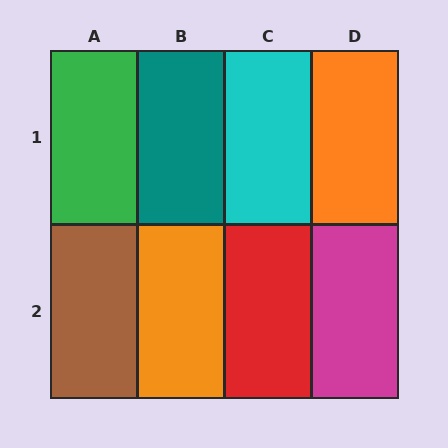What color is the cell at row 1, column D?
Orange.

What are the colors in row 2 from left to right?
Brown, orange, red, magenta.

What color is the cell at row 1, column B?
Teal.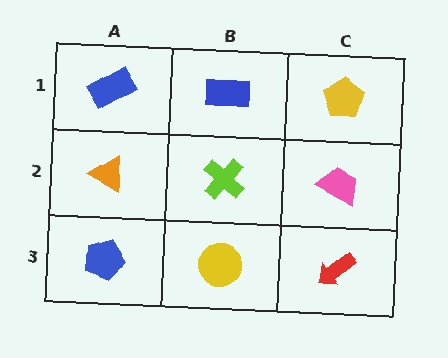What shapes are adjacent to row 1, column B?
A lime cross (row 2, column B), a blue rectangle (row 1, column A), a yellow pentagon (row 1, column C).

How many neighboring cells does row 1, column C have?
2.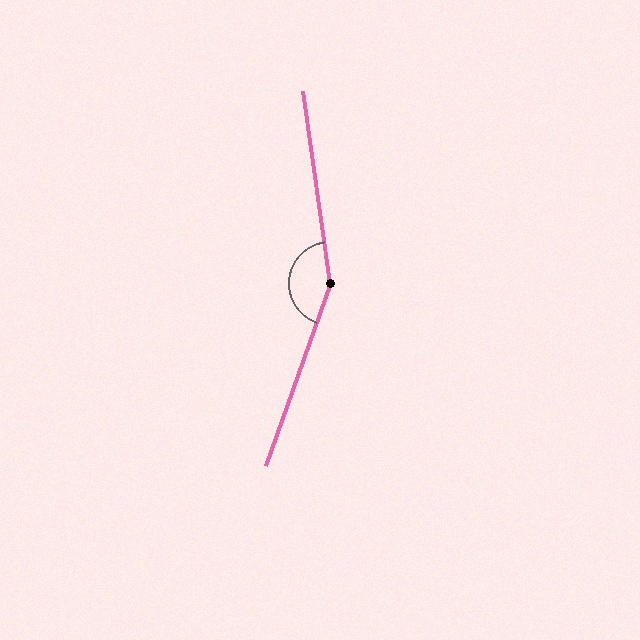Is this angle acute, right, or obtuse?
It is obtuse.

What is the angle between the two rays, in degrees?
Approximately 152 degrees.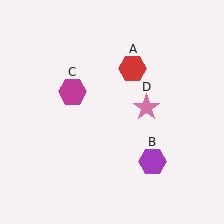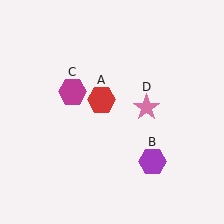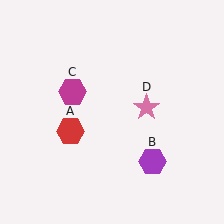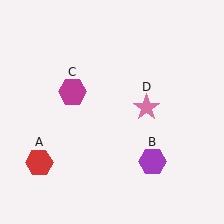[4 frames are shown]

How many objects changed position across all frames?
1 object changed position: red hexagon (object A).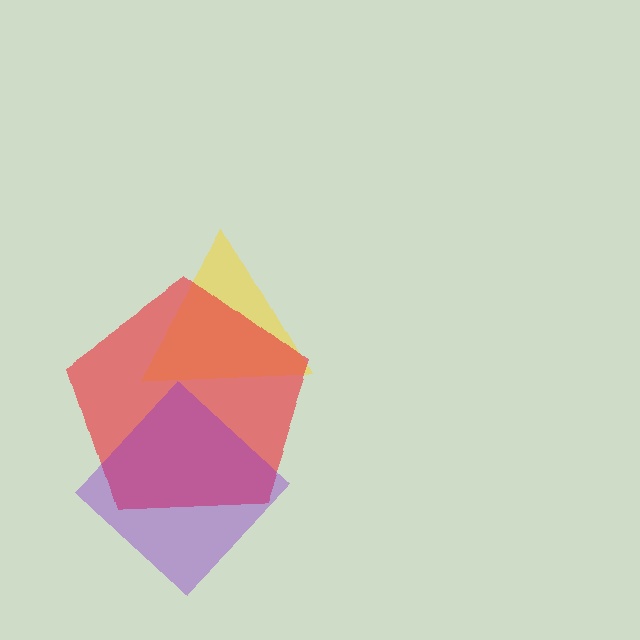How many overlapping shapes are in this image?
There are 3 overlapping shapes in the image.